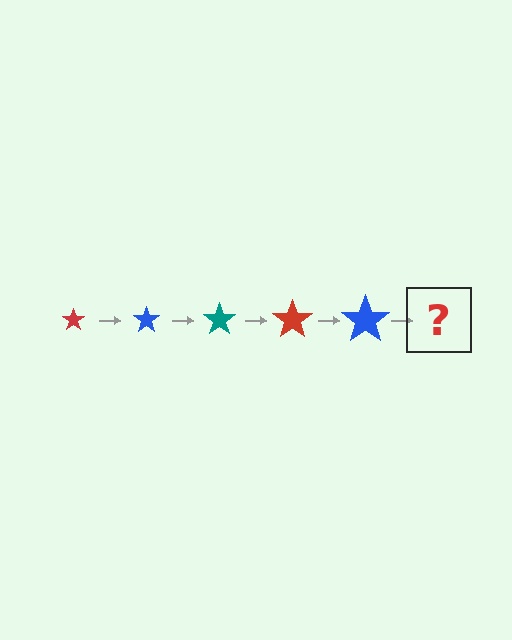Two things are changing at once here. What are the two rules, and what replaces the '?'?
The two rules are that the star grows larger each step and the color cycles through red, blue, and teal. The '?' should be a teal star, larger than the previous one.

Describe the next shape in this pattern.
It should be a teal star, larger than the previous one.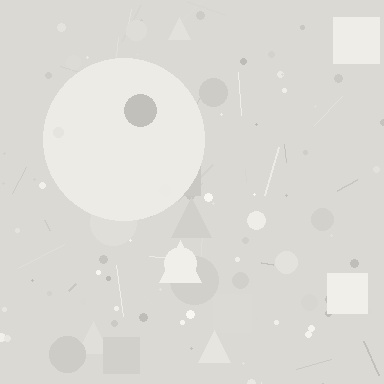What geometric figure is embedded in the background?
A circle is embedded in the background.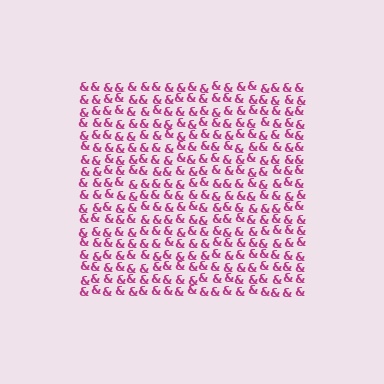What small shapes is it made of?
It is made of small ampersands.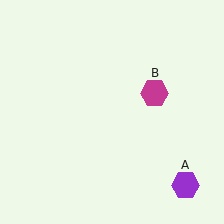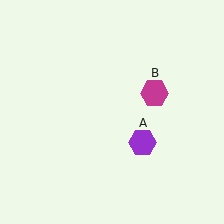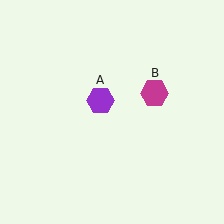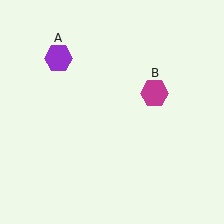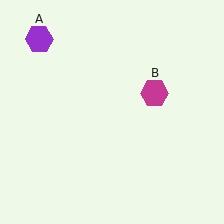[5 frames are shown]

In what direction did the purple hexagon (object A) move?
The purple hexagon (object A) moved up and to the left.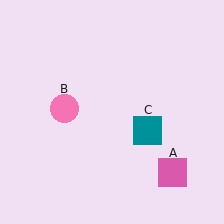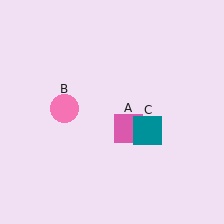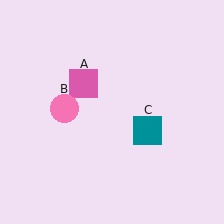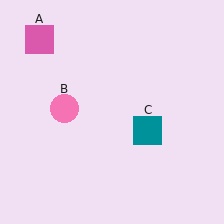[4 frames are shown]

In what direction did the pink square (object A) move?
The pink square (object A) moved up and to the left.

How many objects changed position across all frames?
1 object changed position: pink square (object A).